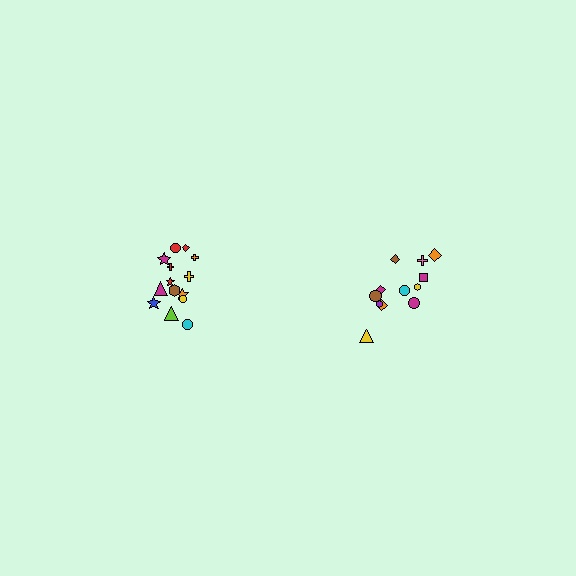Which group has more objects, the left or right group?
The left group.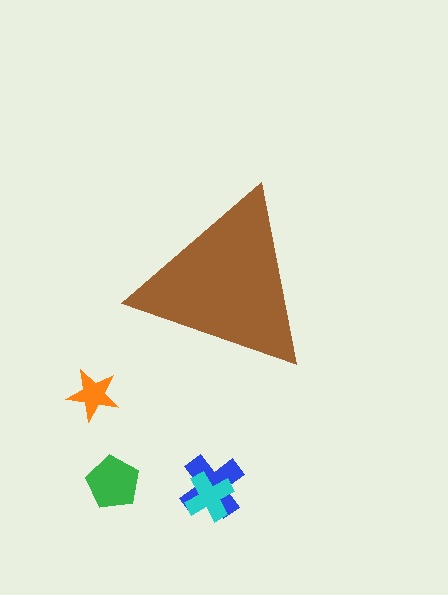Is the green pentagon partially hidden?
No, the green pentagon is fully visible.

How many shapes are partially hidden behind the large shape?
0 shapes are partially hidden.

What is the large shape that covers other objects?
A brown triangle.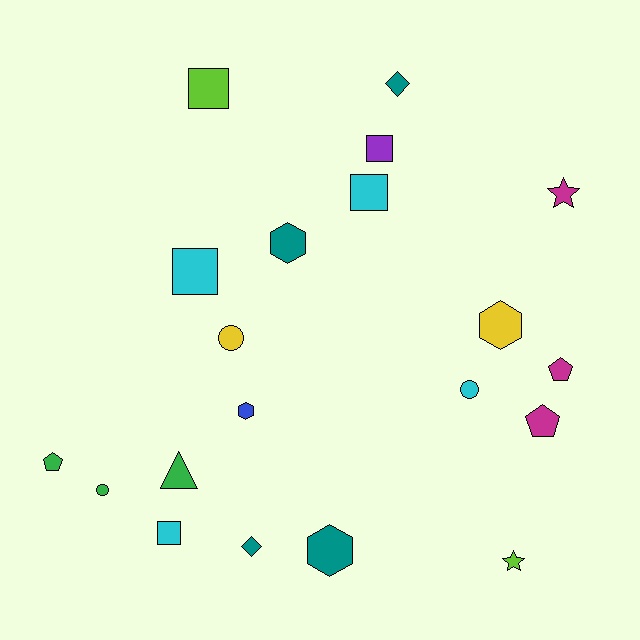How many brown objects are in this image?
There are no brown objects.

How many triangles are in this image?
There is 1 triangle.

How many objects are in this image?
There are 20 objects.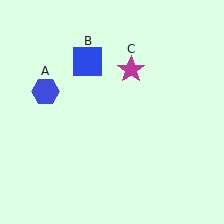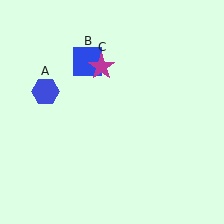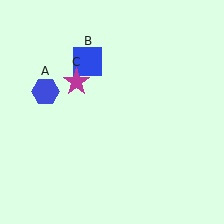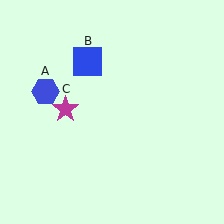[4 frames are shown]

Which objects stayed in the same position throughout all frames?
Blue hexagon (object A) and blue square (object B) remained stationary.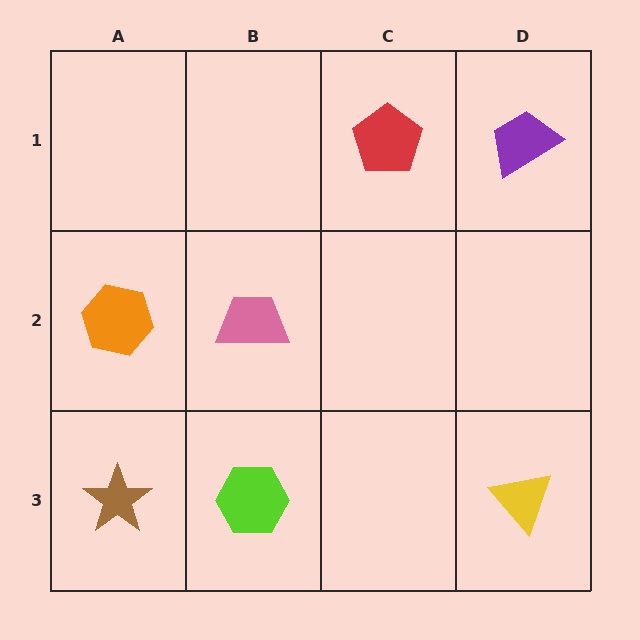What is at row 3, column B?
A lime hexagon.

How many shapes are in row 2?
2 shapes.